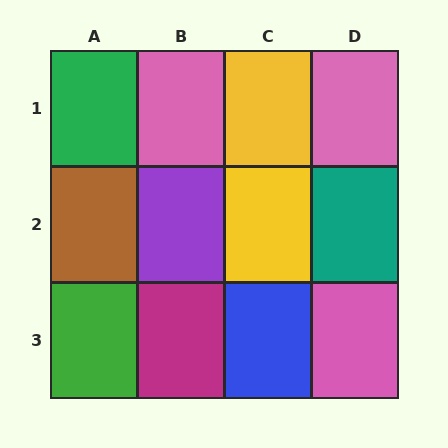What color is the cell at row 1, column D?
Pink.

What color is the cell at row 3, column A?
Green.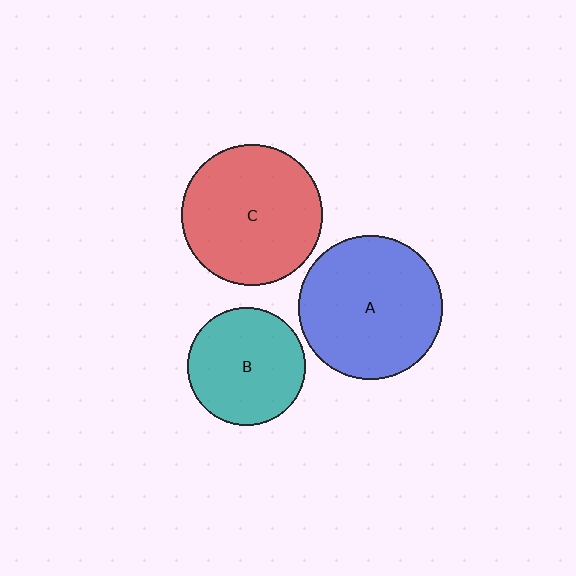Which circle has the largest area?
Circle A (blue).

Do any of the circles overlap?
No, none of the circles overlap.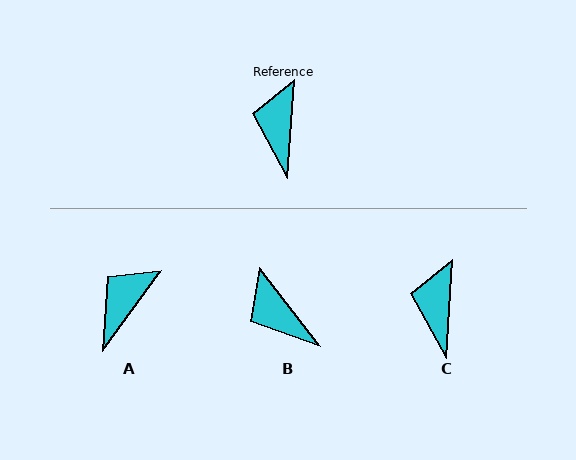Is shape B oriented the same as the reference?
No, it is off by about 41 degrees.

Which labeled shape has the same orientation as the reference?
C.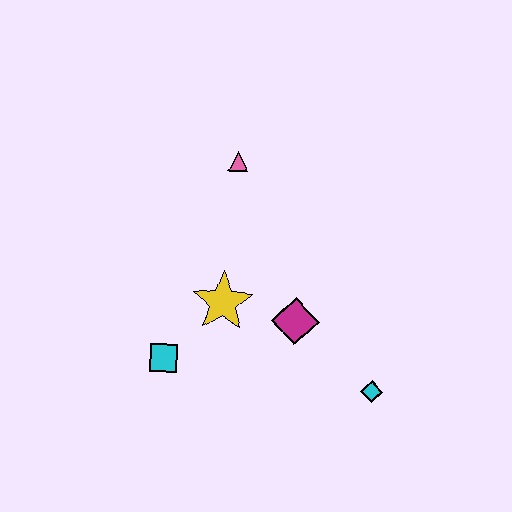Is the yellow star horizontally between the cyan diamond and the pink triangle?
No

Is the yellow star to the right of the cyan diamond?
No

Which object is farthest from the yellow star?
The cyan diamond is farthest from the yellow star.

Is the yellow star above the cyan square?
Yes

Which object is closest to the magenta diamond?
The yellow star is closest to the magenta diamond.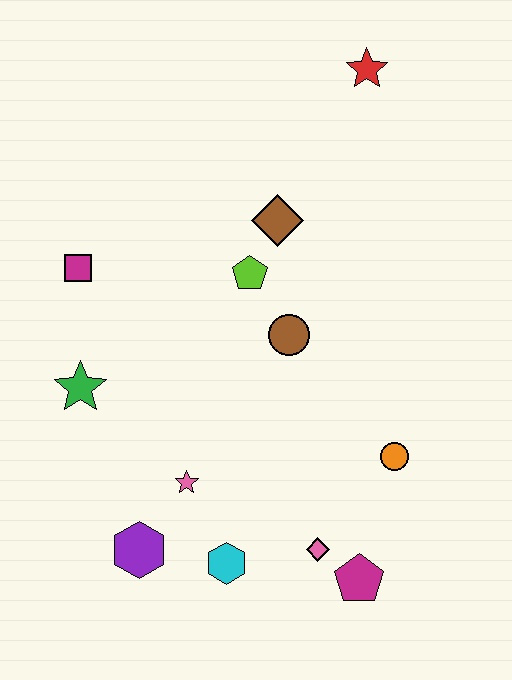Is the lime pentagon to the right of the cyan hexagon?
Yes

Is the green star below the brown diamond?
Yes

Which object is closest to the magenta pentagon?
The pink diamond is closest to the magenta pentagon.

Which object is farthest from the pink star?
The red star is farthest from the pink star.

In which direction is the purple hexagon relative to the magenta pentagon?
The purple hexagon is to the left of the magenta pentagon.